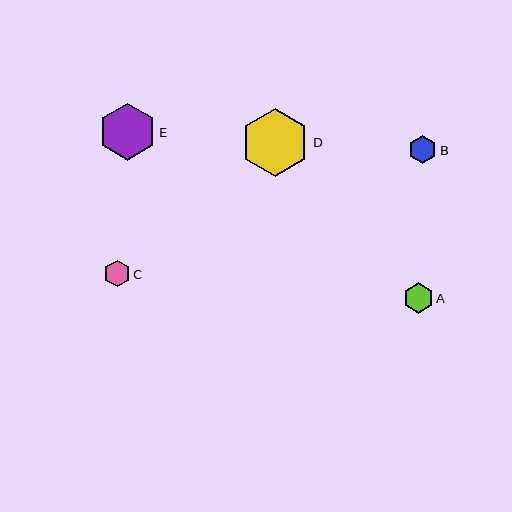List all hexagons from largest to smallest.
From largest to smallest: D, E, A, B, C.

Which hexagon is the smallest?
Hexagon C is the smallest with a size of approximately 27 pixels.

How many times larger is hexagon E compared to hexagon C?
Hexagon E is approximately 2.1 times the size of hexagon C.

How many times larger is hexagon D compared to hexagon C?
Hexagon D is approximately 2.5 times the size of hexagon C.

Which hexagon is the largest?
Hexagon D is the largest with a size of approximately 68 pixels.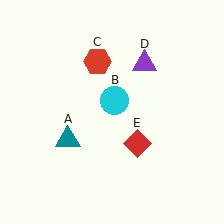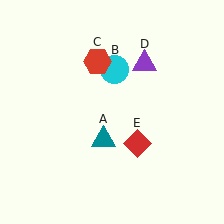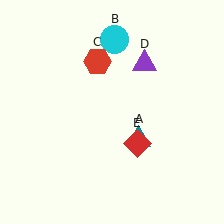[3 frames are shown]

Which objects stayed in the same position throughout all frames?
Red hexagon (object C) and purple triangle (object D) and red diamond (object E) remained stationary.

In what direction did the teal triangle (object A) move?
The teal triangle (object A) moved right.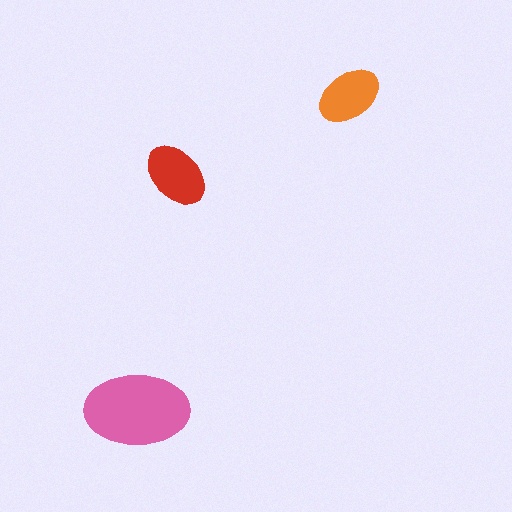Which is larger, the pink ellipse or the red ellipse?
The pink one.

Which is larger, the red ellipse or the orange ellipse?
The red one.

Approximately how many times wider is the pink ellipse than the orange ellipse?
About 1.5 times wider.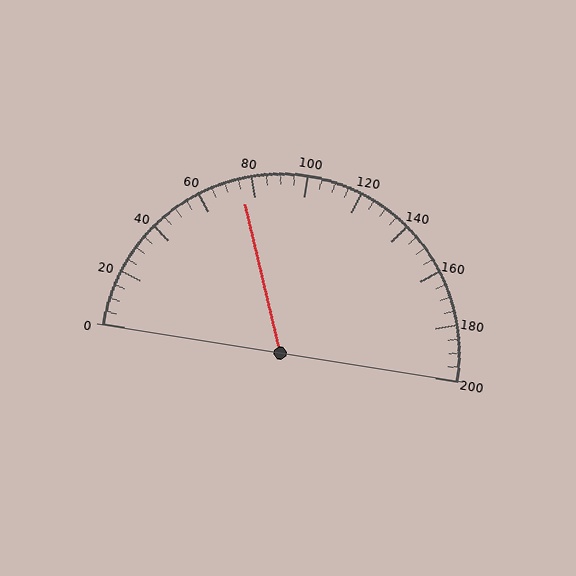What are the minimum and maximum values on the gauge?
The gauge ranges from 0 to 200.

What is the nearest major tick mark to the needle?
The nearest major tick mark is 80.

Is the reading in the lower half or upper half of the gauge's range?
The reading is in the lower half of the range (0 to 200).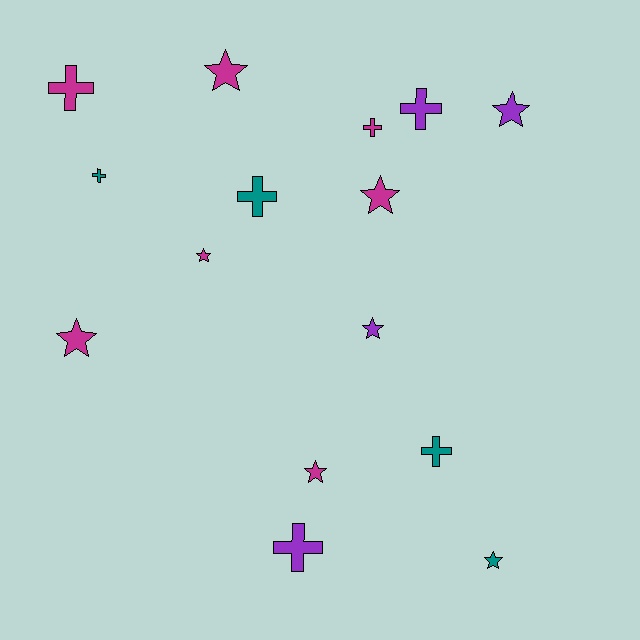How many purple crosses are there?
There are 2 purple crosses.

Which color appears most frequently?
Magenta, with 7 objects.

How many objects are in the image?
There are 15 objects.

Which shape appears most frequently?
Star, with 8 objects.